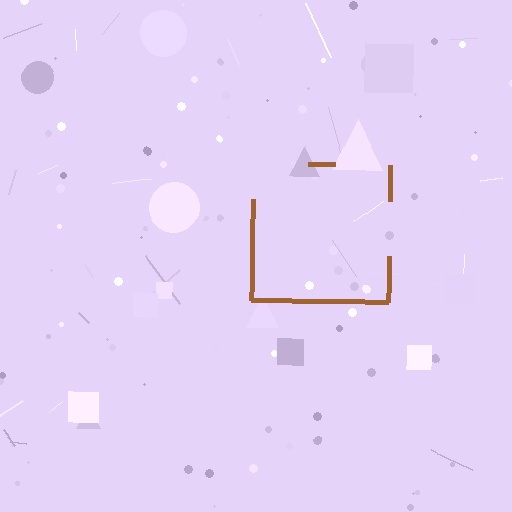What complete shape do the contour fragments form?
The contour fragments form a square.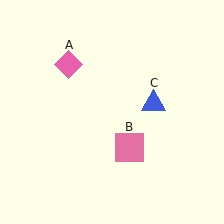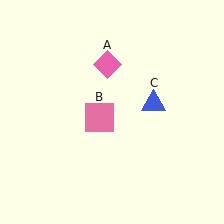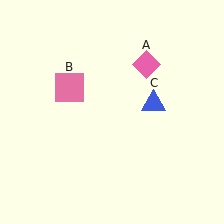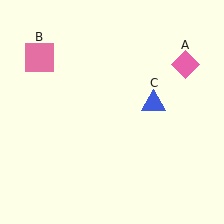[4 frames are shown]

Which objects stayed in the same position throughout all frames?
Blue triangle (object C) remained stationary.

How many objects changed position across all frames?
2 objects changed position: pink diamond (object A), pink square (object B).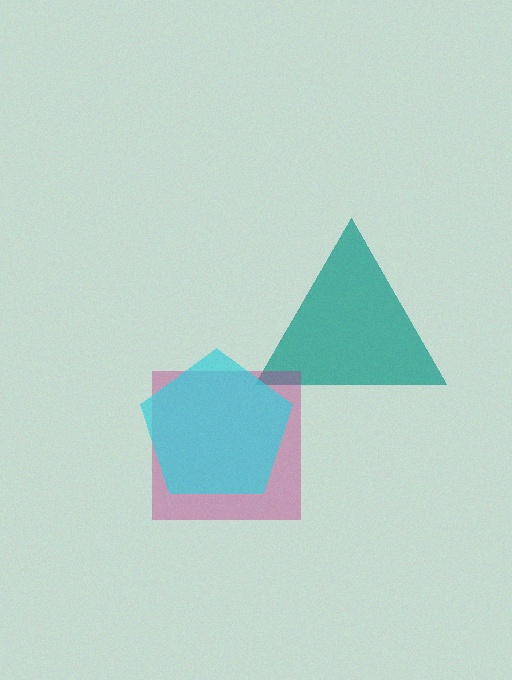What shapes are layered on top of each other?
The layered shapes are: a teal triangle, a magenta square, a cyan pentagon.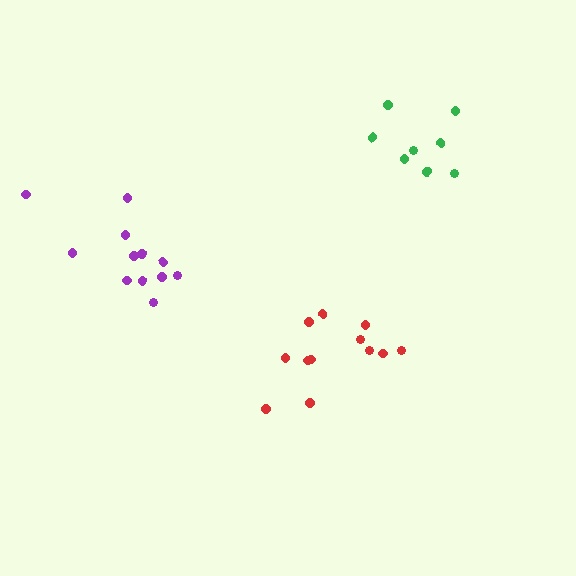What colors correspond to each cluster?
The clusters are colored: green, purple, red.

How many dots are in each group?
Group 1: 8 dots, Group 2: 12 dots, Group 3: 12 dots (32 total).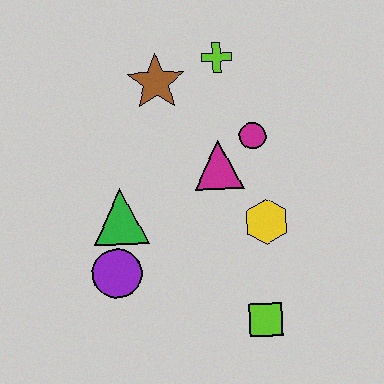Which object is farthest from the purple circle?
The lime cross is farthest from the purple circle.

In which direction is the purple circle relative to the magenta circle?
The purple circle is to the left of the magenta circle.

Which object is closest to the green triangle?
The purple circle is closest to the green triangle.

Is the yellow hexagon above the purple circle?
Yes